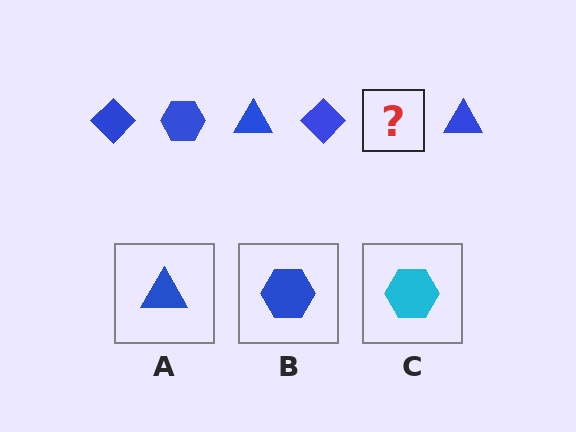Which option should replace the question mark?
Option B.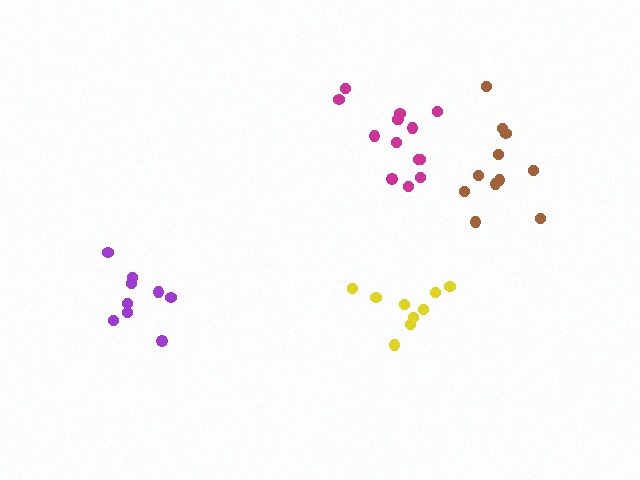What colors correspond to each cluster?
The clusters are colored: purple, brown, yellow, magenta.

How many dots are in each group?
Group 1: 9 dots, Group 2: 11 dots, Group 3: 9 dots, Group 4: 14 dots (43 total).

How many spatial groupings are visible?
There are 4 spatial groupings.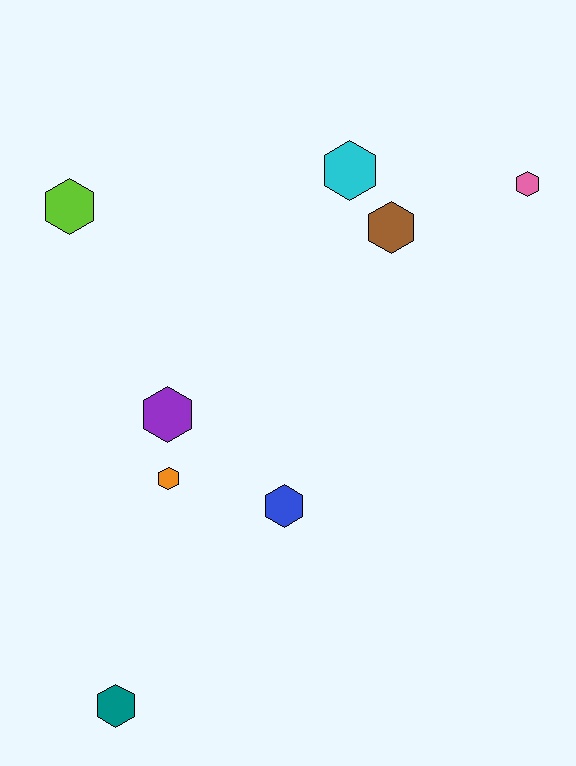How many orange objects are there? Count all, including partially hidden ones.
There is 1 orange object.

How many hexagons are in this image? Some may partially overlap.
There are 8 hexagons.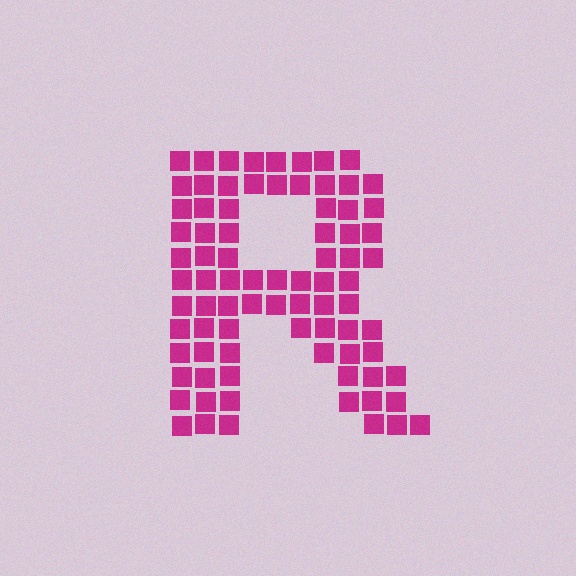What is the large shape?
The large shape is the letter R.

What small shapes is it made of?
It is made of small squares.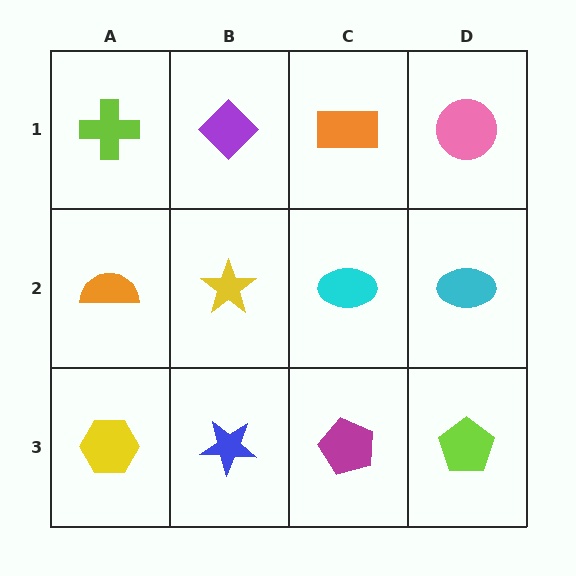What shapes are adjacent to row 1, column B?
A yellow star (row 2, column B), a lime cross (row 1, column A), an orange rectangle (row 1, column C).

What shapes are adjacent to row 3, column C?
A cyan ellipse (row 2, column C), a blue star (row 3, column B), a lime pentagon (row 3, column D).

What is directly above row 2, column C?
An orange rectangle.